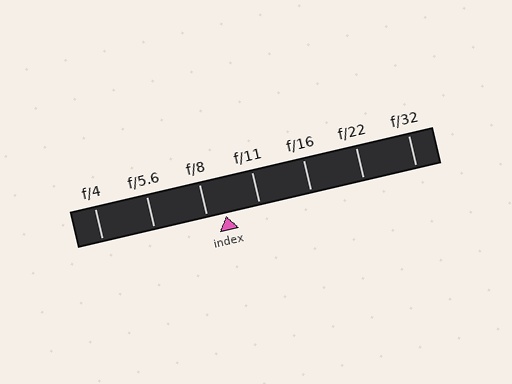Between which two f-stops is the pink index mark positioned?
The index mark is between f/8 and f/11.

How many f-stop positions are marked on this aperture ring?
There are 7 f-stop positions marked.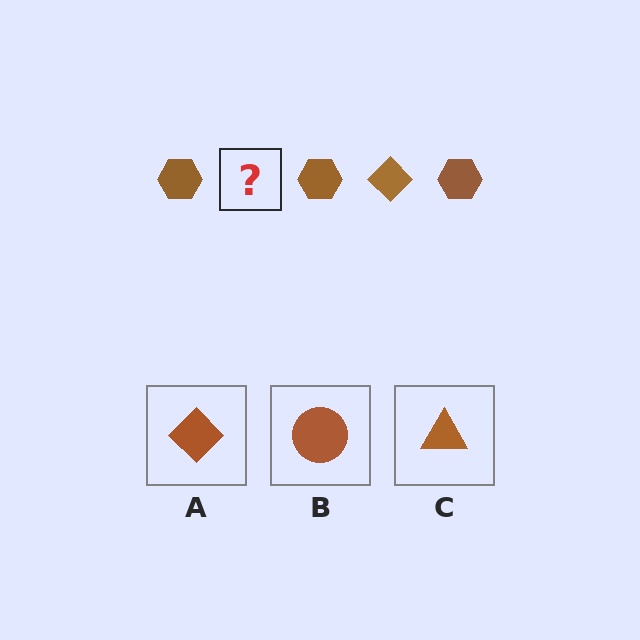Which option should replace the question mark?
Option A.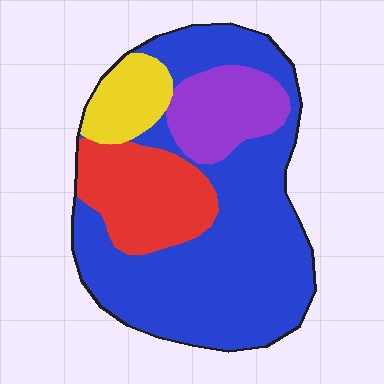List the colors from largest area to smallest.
From largest to smallest: blue, red, purple, yellow.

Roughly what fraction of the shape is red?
Red takes up between a sixth and a third of the shape.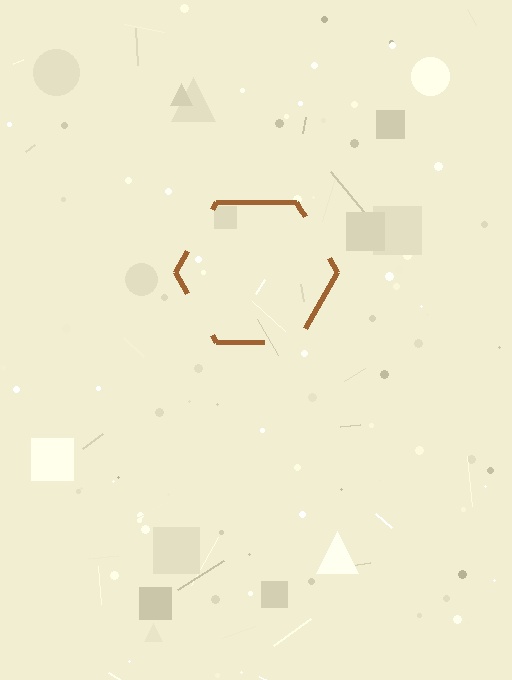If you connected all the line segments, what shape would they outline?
They would outline a hexagon.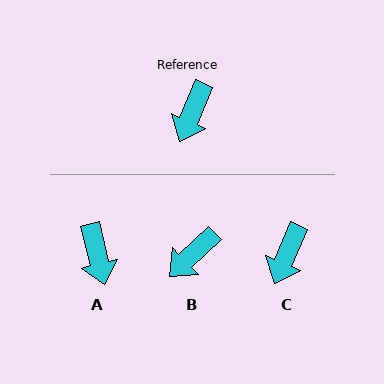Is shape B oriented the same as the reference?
No, it is off by about 24 degrees.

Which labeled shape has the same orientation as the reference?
C.